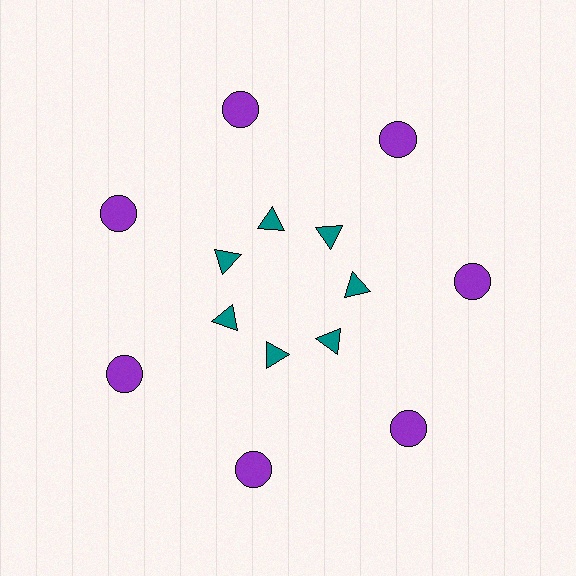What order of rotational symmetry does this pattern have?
This pattern has 7-fold rotational symmetry.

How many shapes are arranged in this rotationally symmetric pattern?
There are 14 shapes, arranged in 7 groups of 2.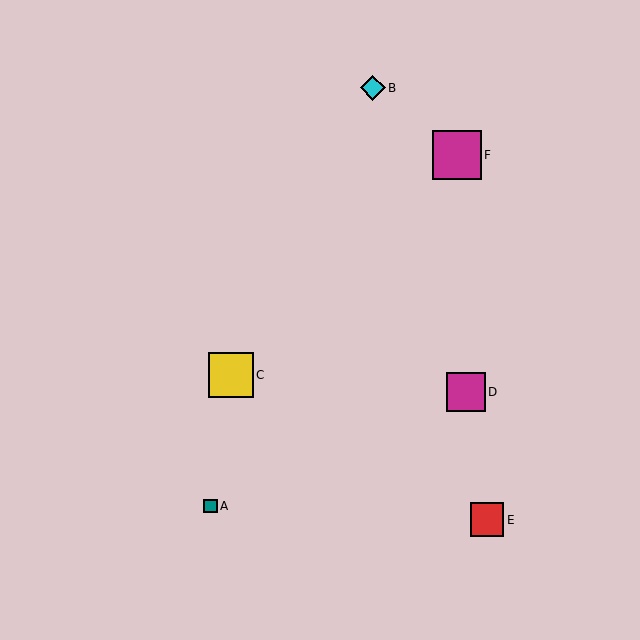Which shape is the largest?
The magenta square (labeled F) is the largest.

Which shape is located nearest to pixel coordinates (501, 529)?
The red square (labeled E) at (487, 520) is nearest to that location.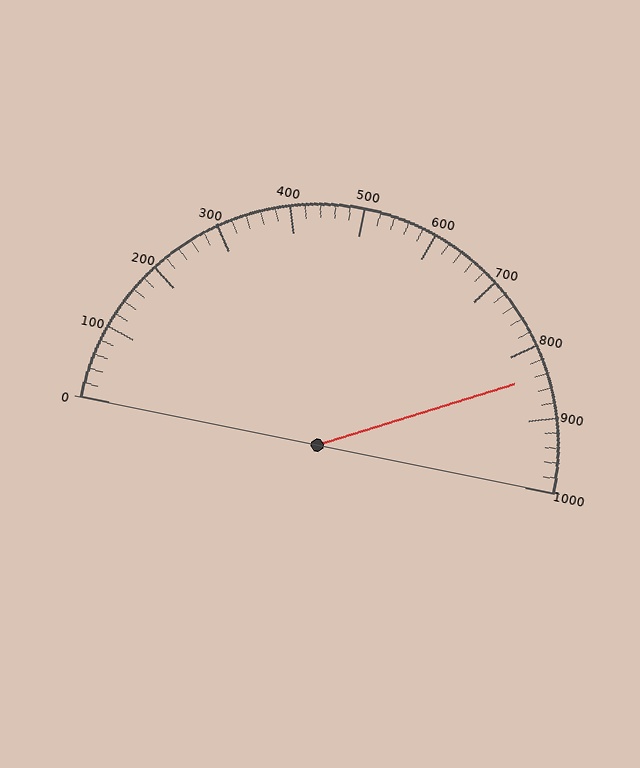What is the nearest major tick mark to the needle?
The nearest major tick mark is 800.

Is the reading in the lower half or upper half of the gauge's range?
The reading is in the upper half of the range (0 to 1000).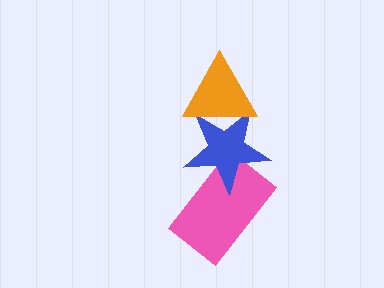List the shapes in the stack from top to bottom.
From top to bottom: the orange triangle, the blue star, the pink rectangle.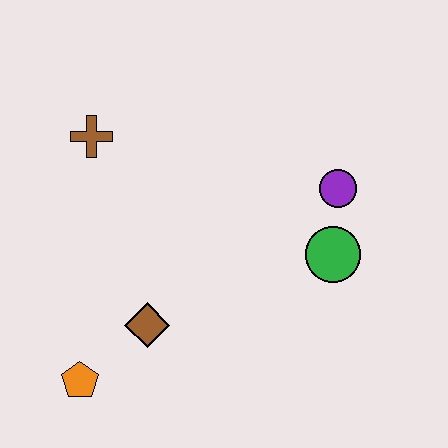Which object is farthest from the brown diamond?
The purple circle is farthest from the brown diamond.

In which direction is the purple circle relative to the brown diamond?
The purple circle is to the right of the brown diamond.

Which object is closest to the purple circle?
The green circle is closest to the purple circle.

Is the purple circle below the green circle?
No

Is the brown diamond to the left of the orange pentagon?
No